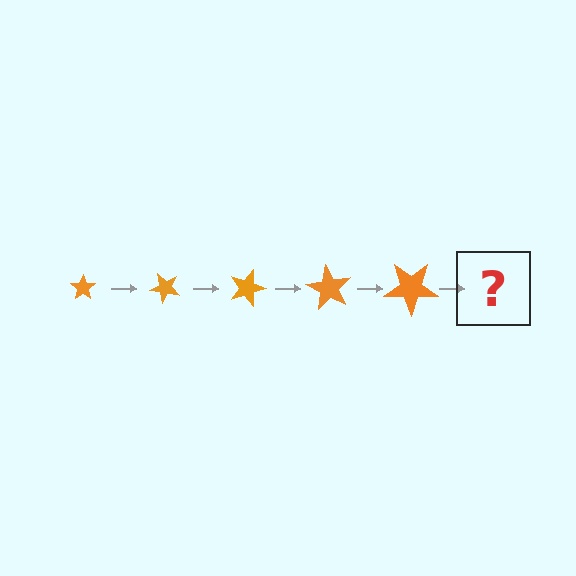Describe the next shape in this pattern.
It should be a star, larger than the previous one and rotated 225 degrees from the start.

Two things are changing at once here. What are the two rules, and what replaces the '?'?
The two rules are that the star grows larger each step and it rotates 45 degrees each step. The '?' should be a star, larger than the previous one and rotated 225 degrees from the start.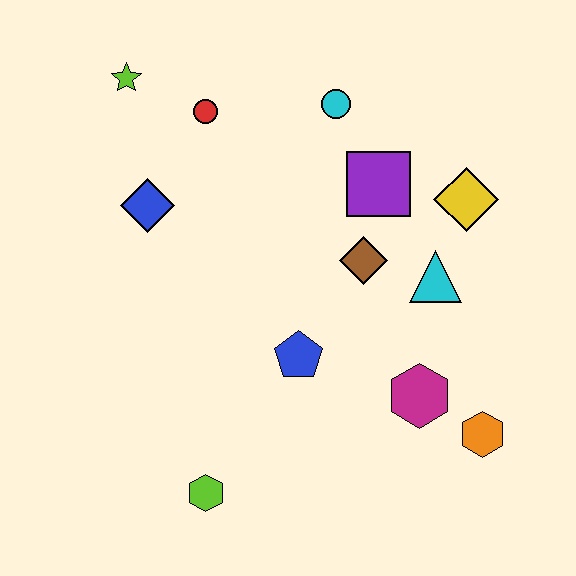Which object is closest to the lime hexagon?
The blue pentagon is closest to the lime hexagon.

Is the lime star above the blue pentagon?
Yes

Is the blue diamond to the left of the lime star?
No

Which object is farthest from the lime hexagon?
The lime star is farthest from the lime hexagon.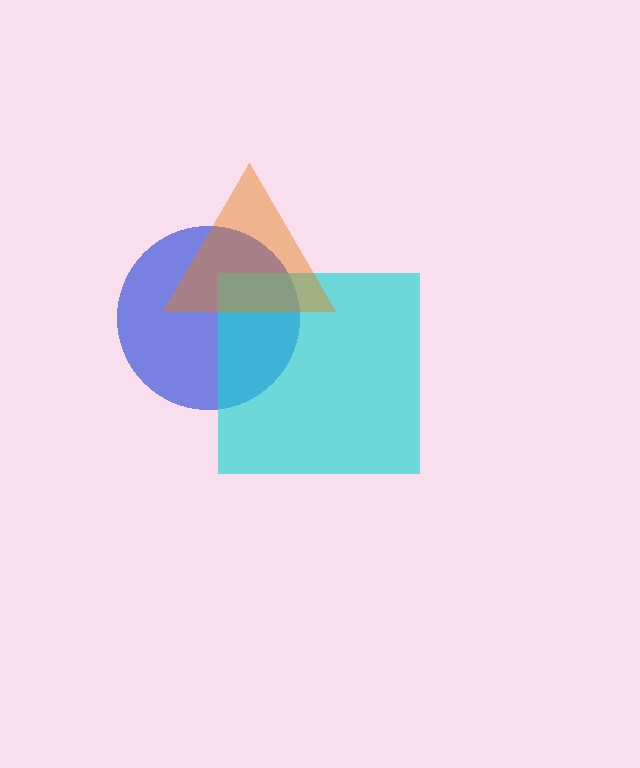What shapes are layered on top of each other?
The layered shapes are: a blue circle, a cyan square, an orange triangle.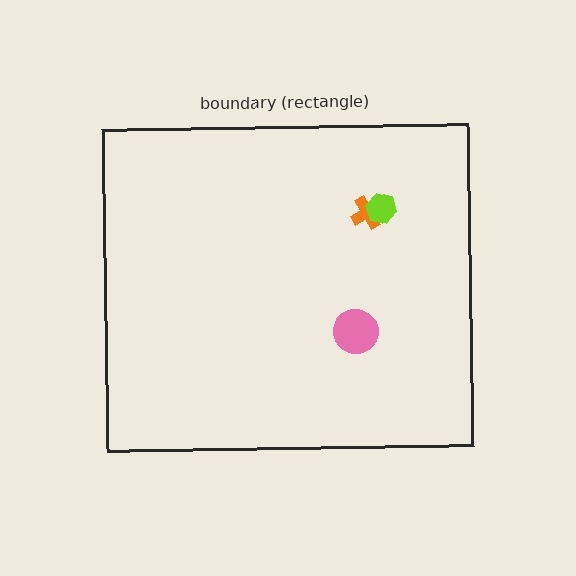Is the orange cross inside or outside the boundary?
Inside.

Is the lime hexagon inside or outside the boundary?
Inside.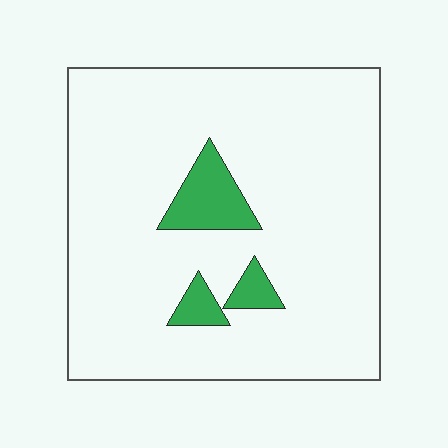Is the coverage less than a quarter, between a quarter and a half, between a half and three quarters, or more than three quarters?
Less than a quarter.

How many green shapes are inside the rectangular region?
3.